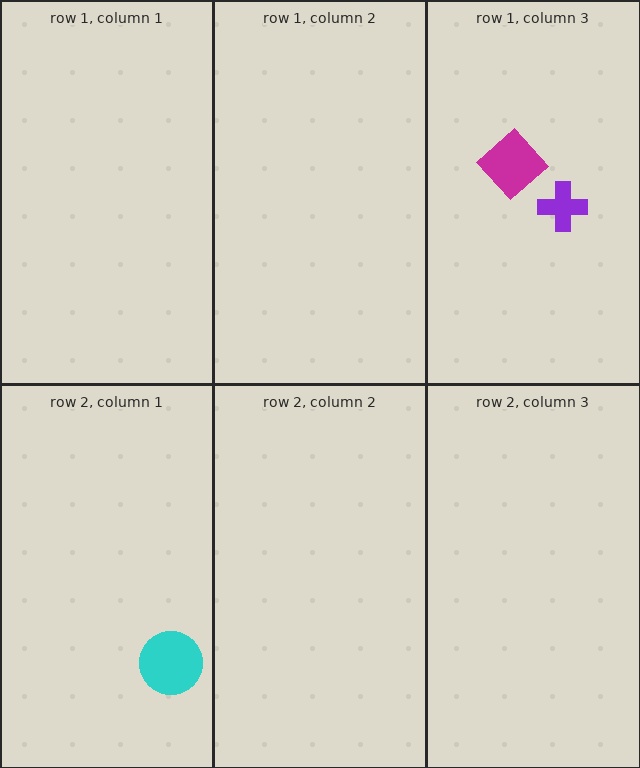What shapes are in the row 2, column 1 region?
The cyan circle.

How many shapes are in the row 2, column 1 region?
1.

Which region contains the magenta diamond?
The row 1, column 3 region.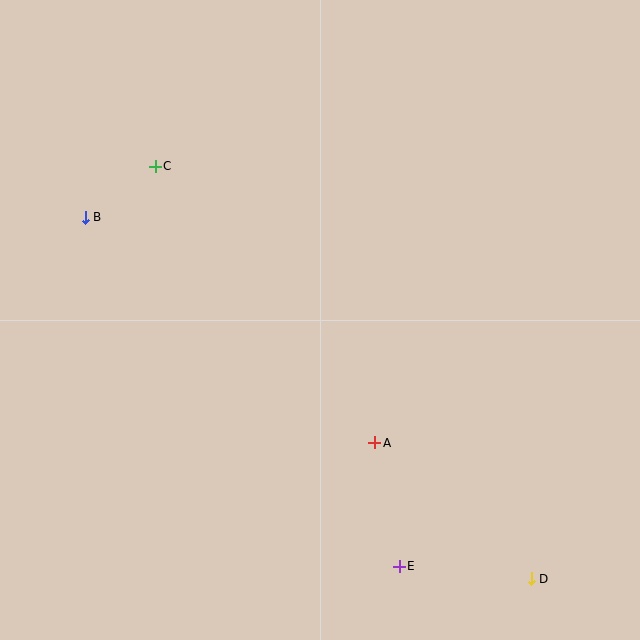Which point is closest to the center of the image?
Point A at (375, 443) is closest to the center.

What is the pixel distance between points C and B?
The distance between C and B is 87 pixels.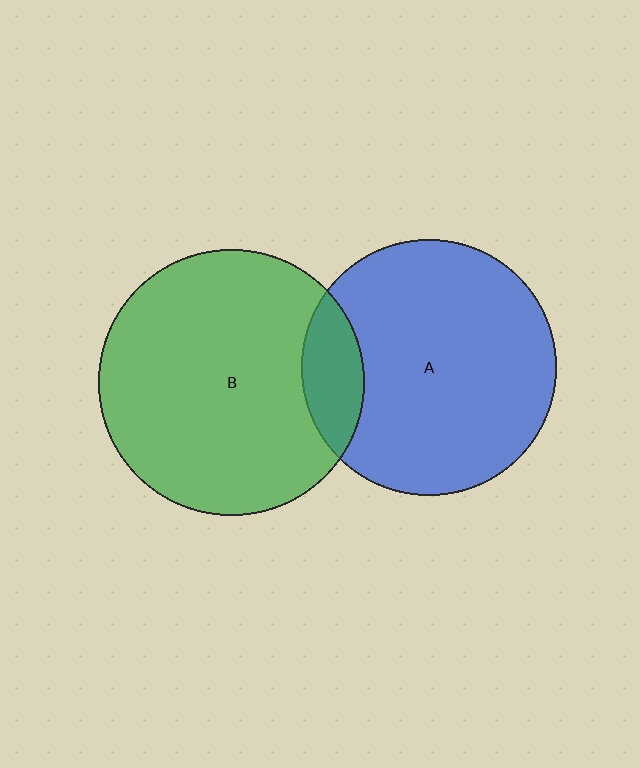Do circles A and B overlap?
Yes.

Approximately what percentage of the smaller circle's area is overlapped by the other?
Approximately 15%.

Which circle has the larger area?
Circle B (green).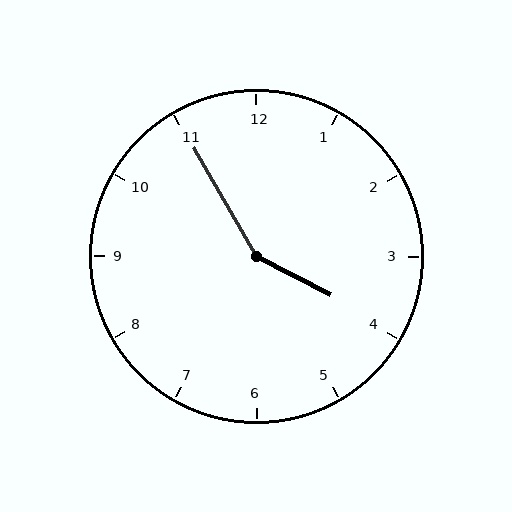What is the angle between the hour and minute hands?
Approximately 148 degrees.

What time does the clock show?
3:55.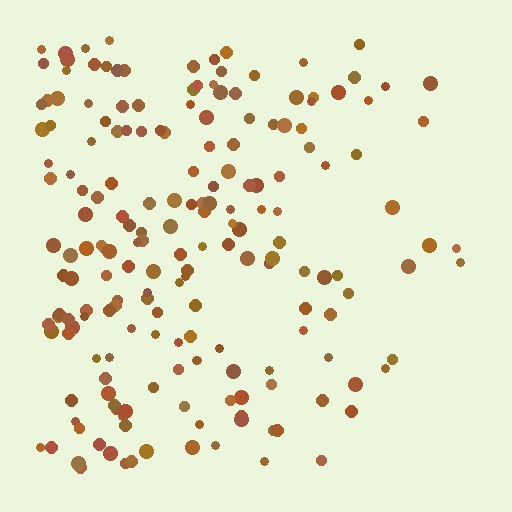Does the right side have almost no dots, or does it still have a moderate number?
Still a moderate number, just noticeably fewer than the left.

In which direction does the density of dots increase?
From right to left, with the left side densest.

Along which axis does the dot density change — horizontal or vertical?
Horizontal.